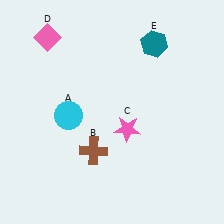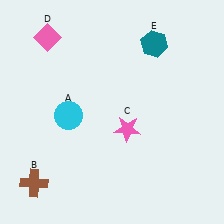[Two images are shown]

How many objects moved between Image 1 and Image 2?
1 object moved between the two images.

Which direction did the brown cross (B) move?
The brown cross (B) moved left.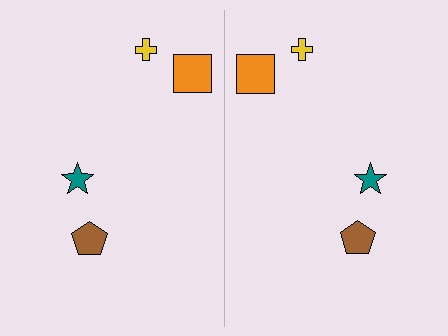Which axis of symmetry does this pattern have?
The pattern has a vertical axis of symmetry running through the center of the image.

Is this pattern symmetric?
Yes, this pattern has bilateral (reflection) symmetry.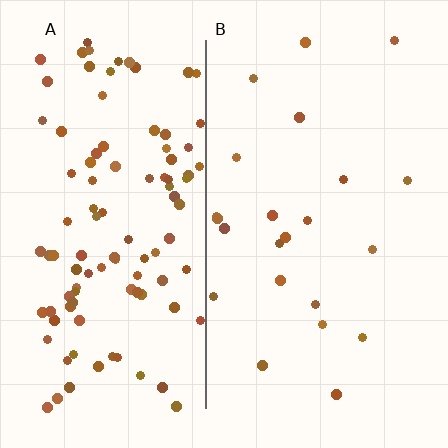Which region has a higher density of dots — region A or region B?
A (the left).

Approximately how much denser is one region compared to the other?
Approximately 4.6× — region A over region B.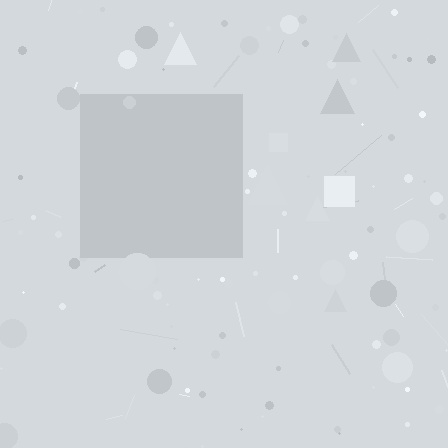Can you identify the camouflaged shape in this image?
The camouflaged shape is a square.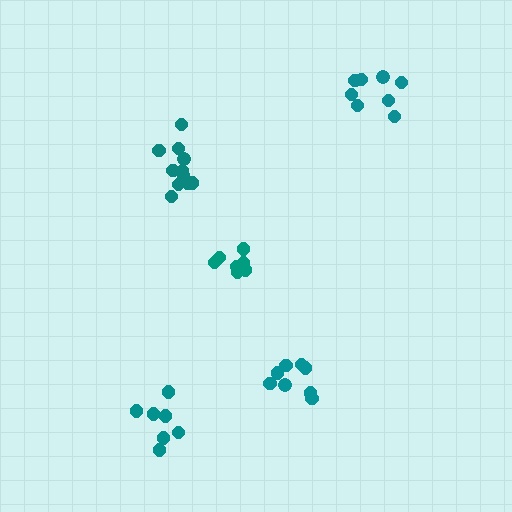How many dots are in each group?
Group 1: 9 dots, Group 2: 11 dots, Group 3: 8 dots, Group 4: 8 dots, Group 5: 7 dots (43 total).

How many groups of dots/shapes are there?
There are 5 groups.